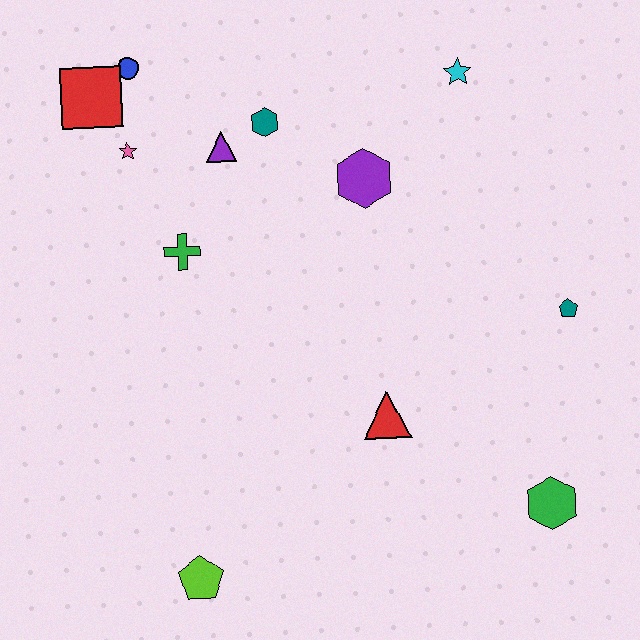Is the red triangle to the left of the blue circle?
No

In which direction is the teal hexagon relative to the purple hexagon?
The teal hexagon is to the left of the purple hexagon.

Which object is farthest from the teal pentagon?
The red square is farthest from the teal pentagon.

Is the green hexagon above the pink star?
No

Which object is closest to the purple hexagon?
The teal hexagon is closest to the purple hexagon.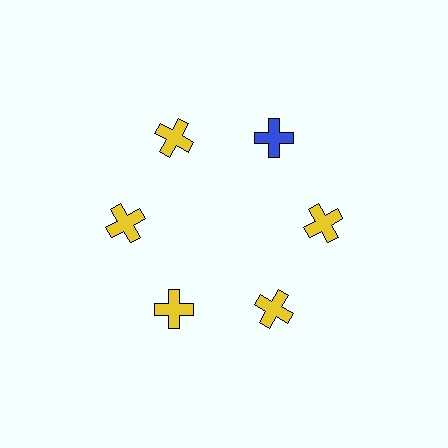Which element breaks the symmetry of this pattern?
The blue cross at roughly the 1 o'clock position breaks the symmetry. All other shapes are yellow crosses.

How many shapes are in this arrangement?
There are 6 shapes arranged in a ring pattern.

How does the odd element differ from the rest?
It has a different color: blue instead of yellow.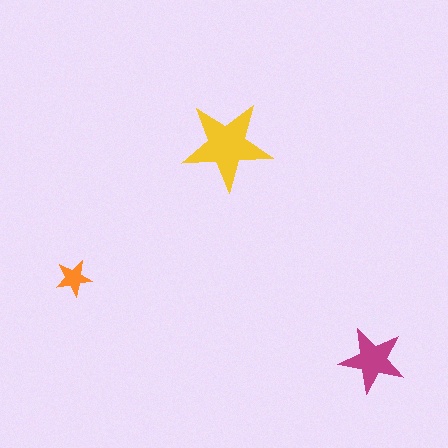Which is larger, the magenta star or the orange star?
The magenta one.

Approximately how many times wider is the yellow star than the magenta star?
About 1.5 times wider.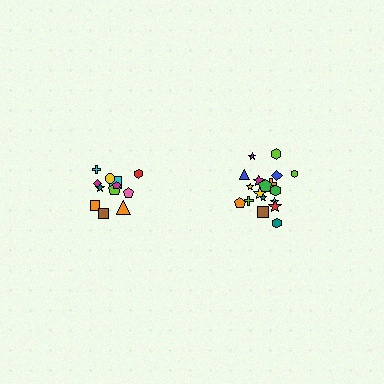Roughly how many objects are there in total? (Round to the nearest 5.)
Roughly 30 objects in total.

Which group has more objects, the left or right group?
The right group.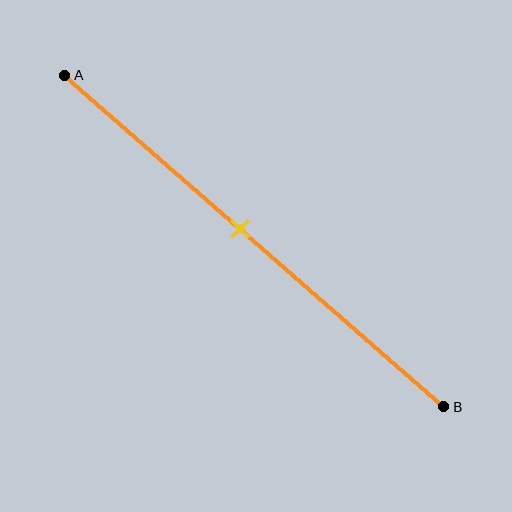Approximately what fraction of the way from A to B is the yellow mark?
The yellow mark is approximately 45% of the way from A to B.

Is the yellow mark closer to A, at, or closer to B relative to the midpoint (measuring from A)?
The yellow mark is closer to point A than the midpoint of segment AB.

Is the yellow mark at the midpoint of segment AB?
No, the mark is at about 45% from A, not at the 50% midpoint.